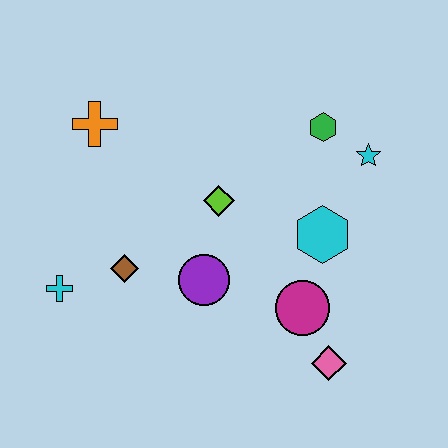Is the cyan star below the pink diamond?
No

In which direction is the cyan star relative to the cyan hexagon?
The cyan star is above the cyan hexagon.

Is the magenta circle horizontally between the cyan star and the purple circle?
Yes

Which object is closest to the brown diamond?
The cyan cross is closest to the brown diamond.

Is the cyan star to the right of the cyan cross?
Yes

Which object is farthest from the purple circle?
The cyan star is farthest from the purple circle.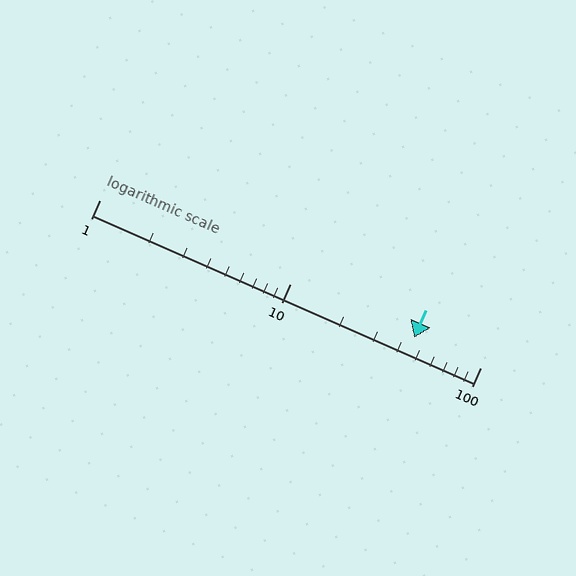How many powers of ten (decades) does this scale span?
The scale spans 2 decades, from 1 to 100.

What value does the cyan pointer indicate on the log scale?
The pointer indicates approximately 45.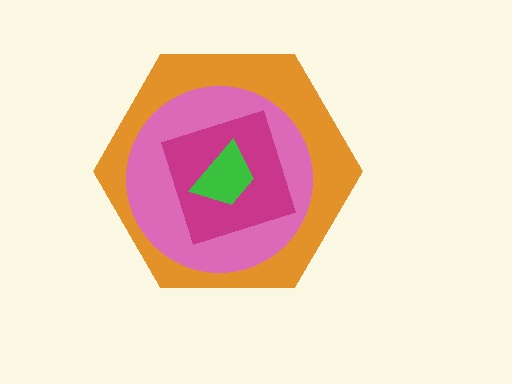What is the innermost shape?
The green trapezoid.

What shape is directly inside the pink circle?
The magenta diamond.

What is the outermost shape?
The orange hexagon.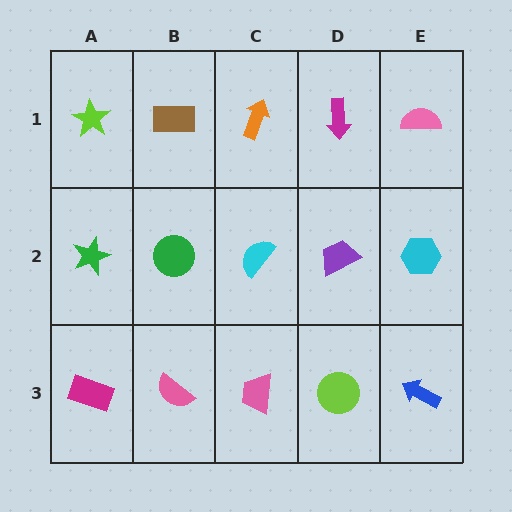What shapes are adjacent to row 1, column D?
A purple trapezoid (row 2, column D), an orange arrow (row 1, column C), a pink semicircle (row 1, column E).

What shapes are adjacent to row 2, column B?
A brown rectangle (row 1, column B), a pink semicircle (row 3, column B), a green star (row 2, column A), a cyan semicircle (row 2, column C).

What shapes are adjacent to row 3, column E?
A cyan hexagon (row 2, column E), a lime circle (row 3, column D).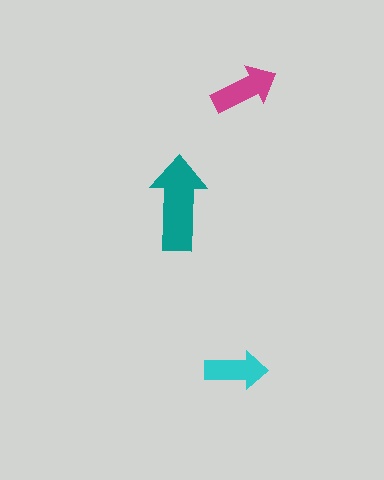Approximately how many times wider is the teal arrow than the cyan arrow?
About 1.5 times wider.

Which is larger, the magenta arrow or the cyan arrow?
The magenta one.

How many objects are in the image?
There are 3 objects in the image.